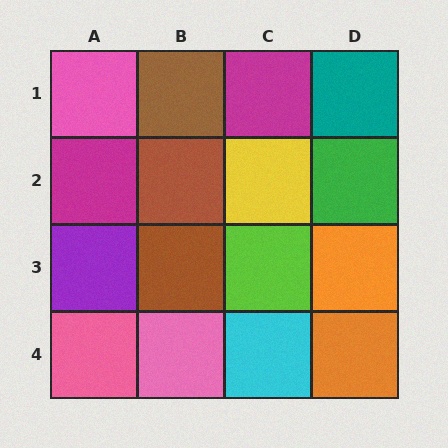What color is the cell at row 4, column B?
Pink.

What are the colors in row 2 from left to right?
Magenta, brown, yellow, green.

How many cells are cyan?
1 cell is cyan.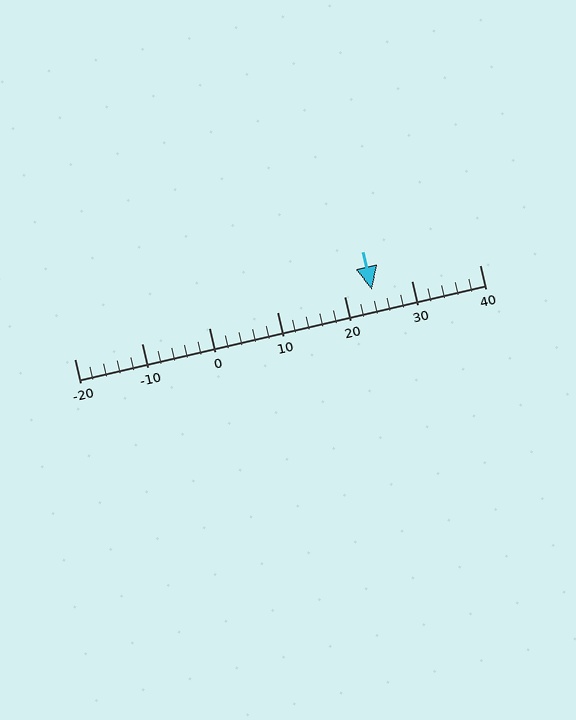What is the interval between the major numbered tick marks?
The major tick marks are spaced 10 units apart.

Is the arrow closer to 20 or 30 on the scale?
The arrow is closer to 20.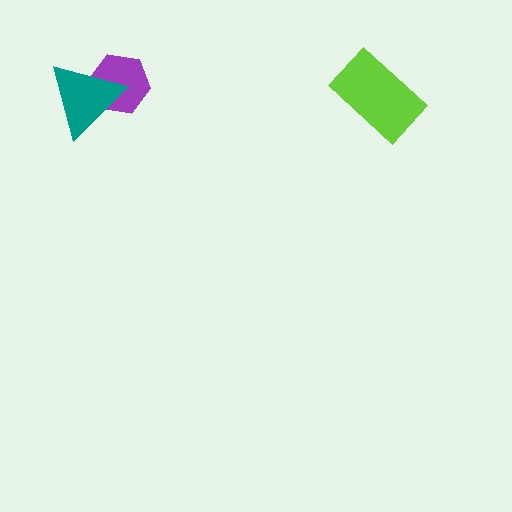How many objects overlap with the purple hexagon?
1 object overlaps with the purple hexagon.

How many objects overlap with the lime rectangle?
0 objects overlap with the lime rectangle.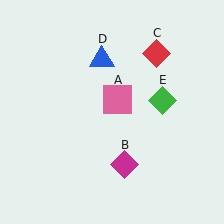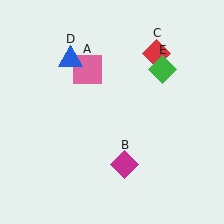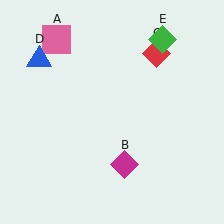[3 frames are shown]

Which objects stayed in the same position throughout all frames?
Magenta diamond (object B) and red diamond (object C) remained stationary.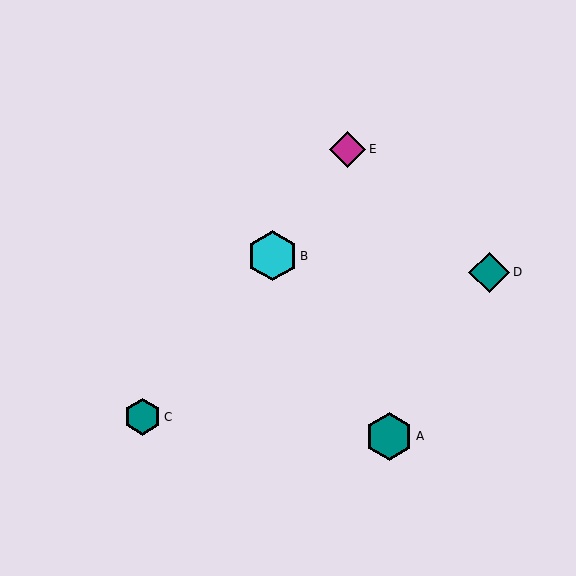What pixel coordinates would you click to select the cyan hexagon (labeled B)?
Click at (272, 256) to select the cyan hexagon B.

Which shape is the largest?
The cyan hexagon (labeled B) is the largest.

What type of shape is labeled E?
Shape E is a magenta diamond.